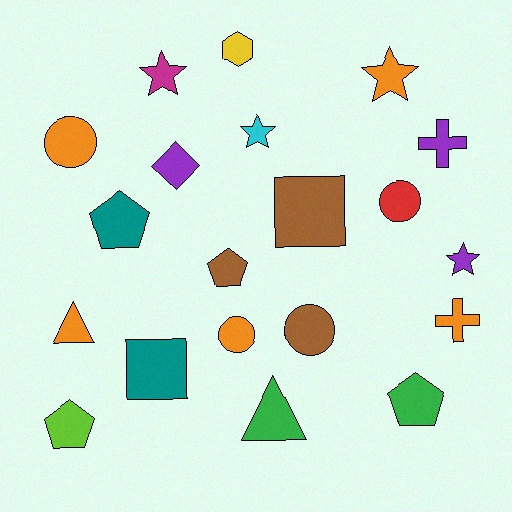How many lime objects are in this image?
There is 1 lime object.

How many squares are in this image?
There are 2 squares.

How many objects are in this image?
There are 20 objects.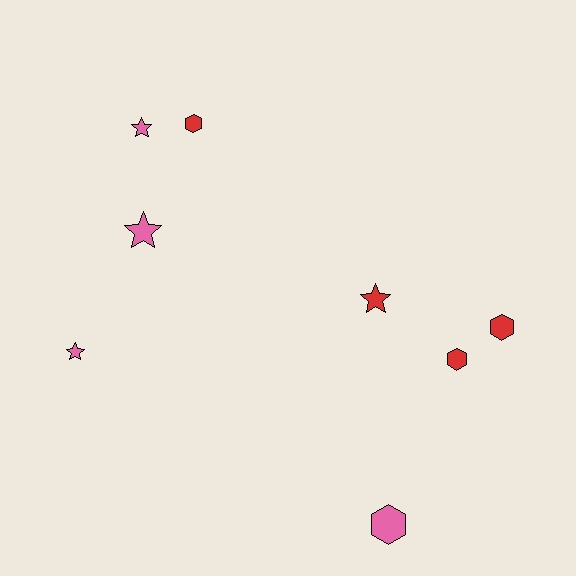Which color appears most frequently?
Red, with 4 objects.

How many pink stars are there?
There are 3 pink stars.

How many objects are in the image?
There are 8 objects.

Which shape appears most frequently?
Star, with 4 objects.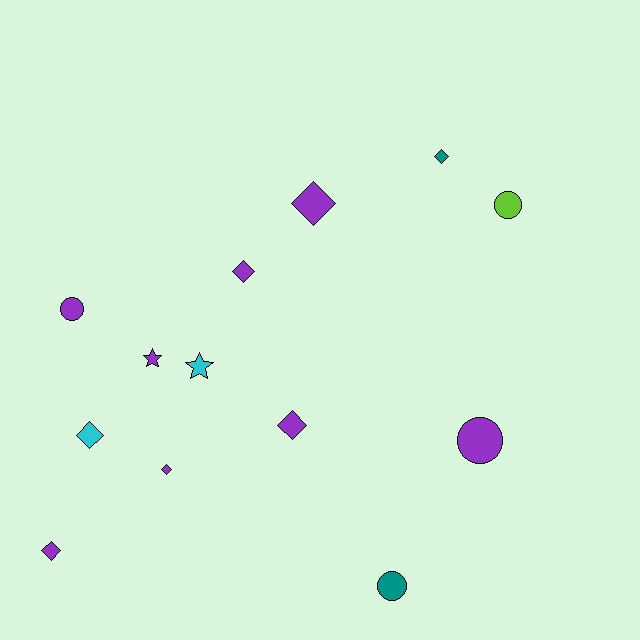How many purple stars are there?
There is 1 purple star.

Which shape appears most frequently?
Diamond, with 7 objects.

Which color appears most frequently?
Purple, with 8 objects.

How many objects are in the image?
There are 13 objects.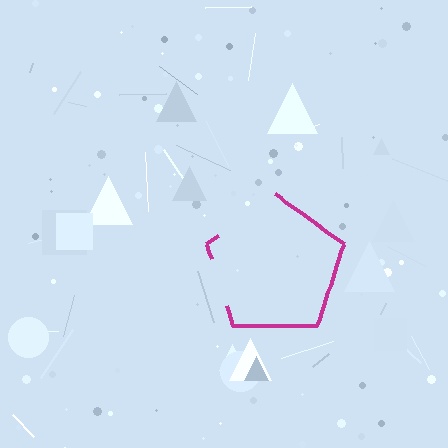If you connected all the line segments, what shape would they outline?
They would outline a pentagon.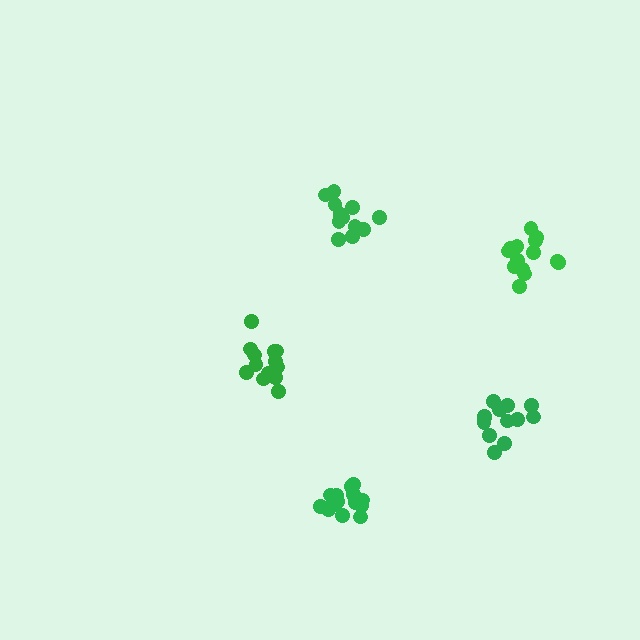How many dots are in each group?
Group 1: 13 dots, Group 2: 13 dots, Group 3: 12 dots, Group 4: 15 dots, Group 5: 14 dots (67 total).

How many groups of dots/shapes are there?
There are 5 groups.